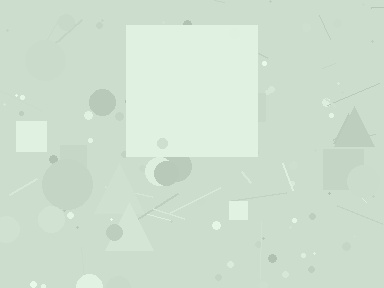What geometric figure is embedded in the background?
A square is embedded in the background.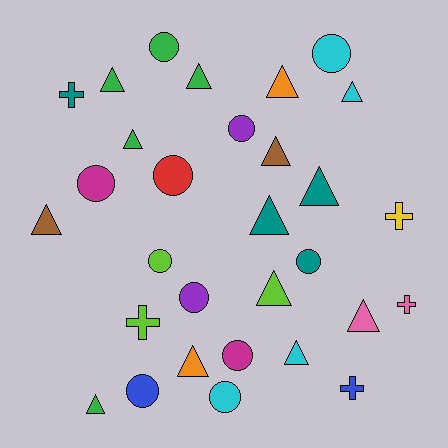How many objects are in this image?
There are 30 objects.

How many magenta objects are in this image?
There are 2 magenta objects.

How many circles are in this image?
There are 11 circles.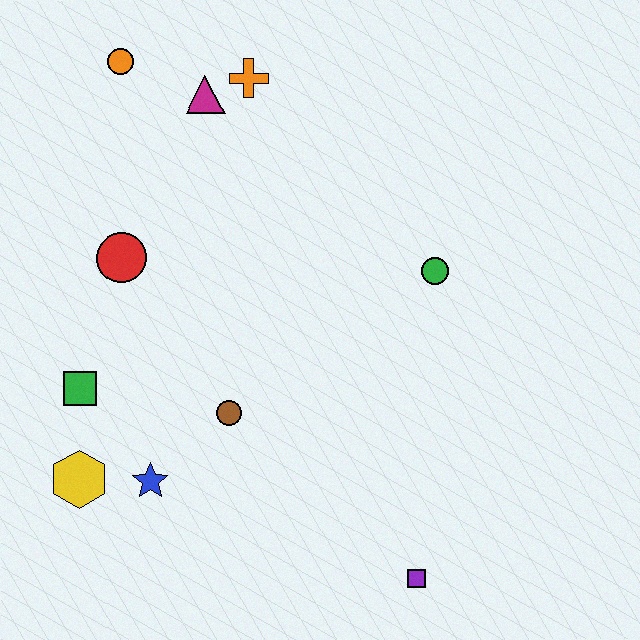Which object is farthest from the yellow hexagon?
The orange cross is farthest from the yellow hexagon.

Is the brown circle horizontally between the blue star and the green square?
No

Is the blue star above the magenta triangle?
No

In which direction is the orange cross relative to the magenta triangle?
The orange cross is to the right of the magenta triangle.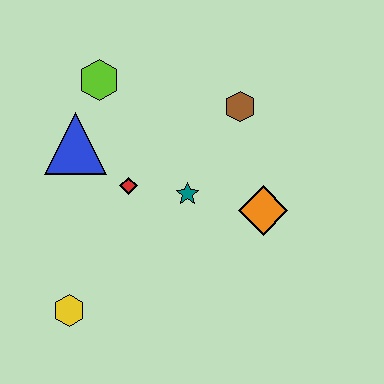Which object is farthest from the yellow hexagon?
The brown hexagon is farthest from the yellow hexagon.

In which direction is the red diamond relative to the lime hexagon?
The red diamond is below the lime hexagon.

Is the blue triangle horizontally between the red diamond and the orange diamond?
No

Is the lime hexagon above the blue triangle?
Yes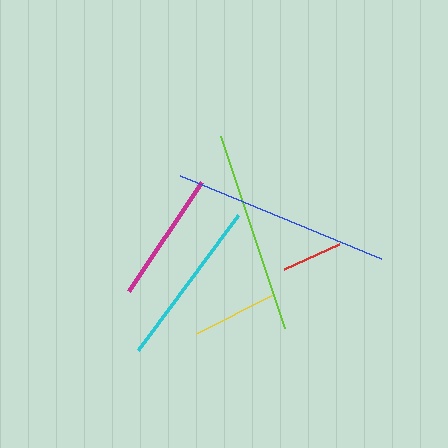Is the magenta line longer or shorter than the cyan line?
The cyan line is longer than the magenta line.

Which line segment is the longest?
The blue line is the longest at approximately 218 pixels.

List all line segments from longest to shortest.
From longest to shortest: blue, lime, cyan, magenta, yellow, red.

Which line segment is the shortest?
The red line is the shortest at approximately 61 pixels.